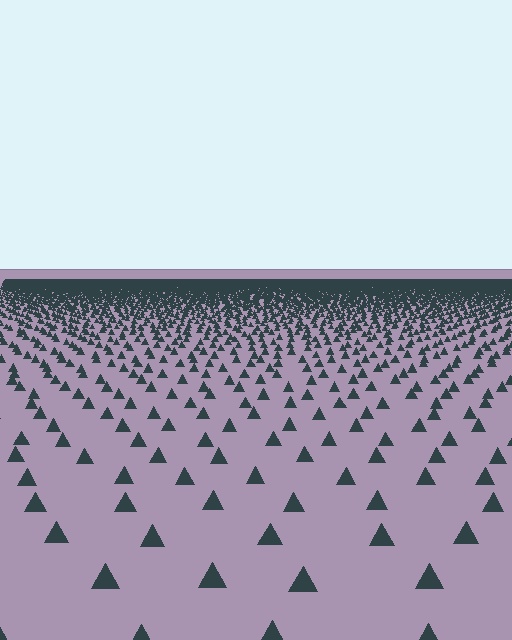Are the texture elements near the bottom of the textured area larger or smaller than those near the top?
Larger. Near the bottom, elements are closer to the viewer and appear at a bigger on-screen size.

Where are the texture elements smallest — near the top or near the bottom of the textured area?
Near the top.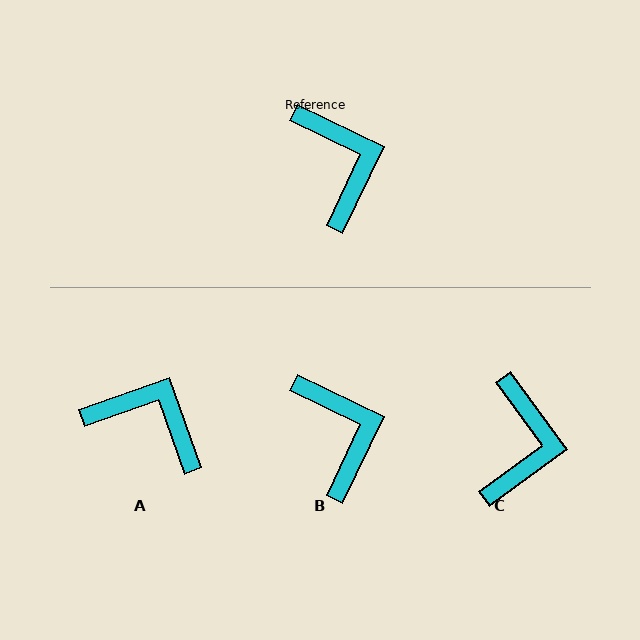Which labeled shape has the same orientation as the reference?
B.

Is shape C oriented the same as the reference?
No, it is off by about 28 degrees.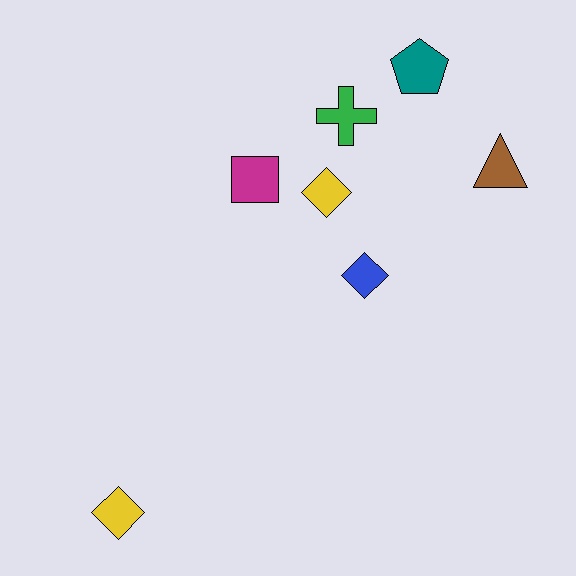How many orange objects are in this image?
There are no orange objects.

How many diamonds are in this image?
There are 3 diamonds.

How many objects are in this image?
There are 7 objects.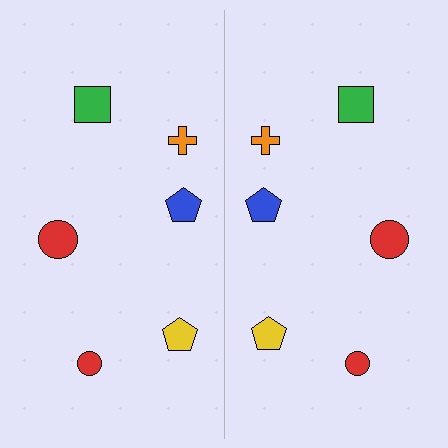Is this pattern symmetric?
Yes, this pattern has bilateral (reflection) symmetry.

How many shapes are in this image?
There are 12 shapes in this image.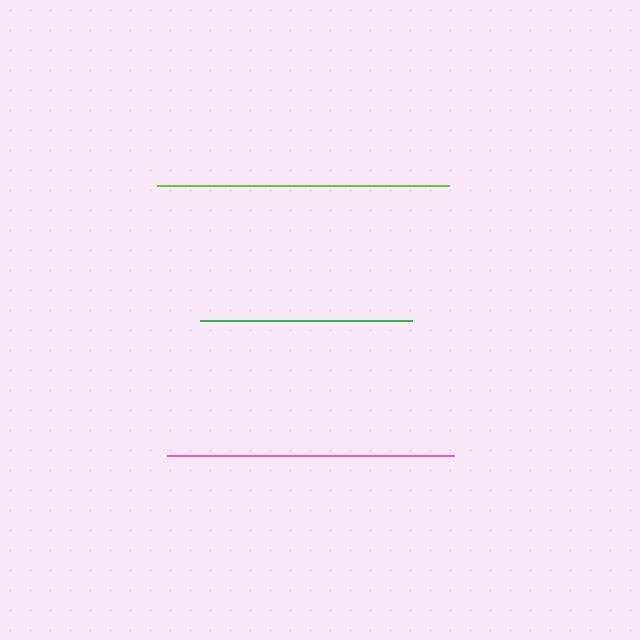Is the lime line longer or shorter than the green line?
The lime line is longer than the green line.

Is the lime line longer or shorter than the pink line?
The lime line is longer than the pink line.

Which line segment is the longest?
The lime line is the longest at approximately 291 pixels.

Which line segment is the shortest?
The green line is the shortest at approximately 212 pixels.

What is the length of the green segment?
The green segment is approximately 212 pixels long.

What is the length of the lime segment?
The lime segment is approximately 291 pixels long.